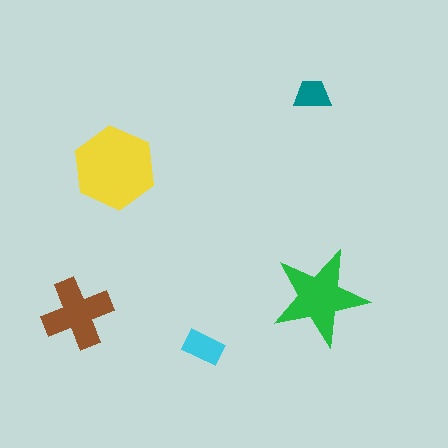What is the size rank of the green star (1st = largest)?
2nd.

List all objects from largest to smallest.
The yellow hexagon, the green star, the brown cross, the cyan rectangle, the teal trapezoid.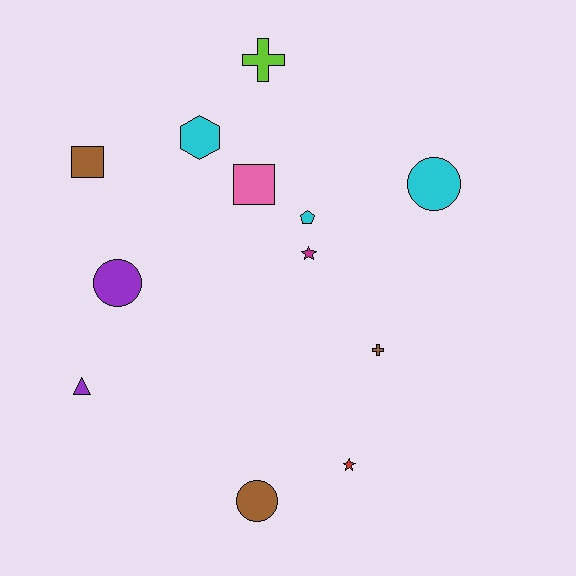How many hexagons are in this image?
There is 1 hexagon.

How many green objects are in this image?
There are no green objects.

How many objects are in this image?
There are 12 objects.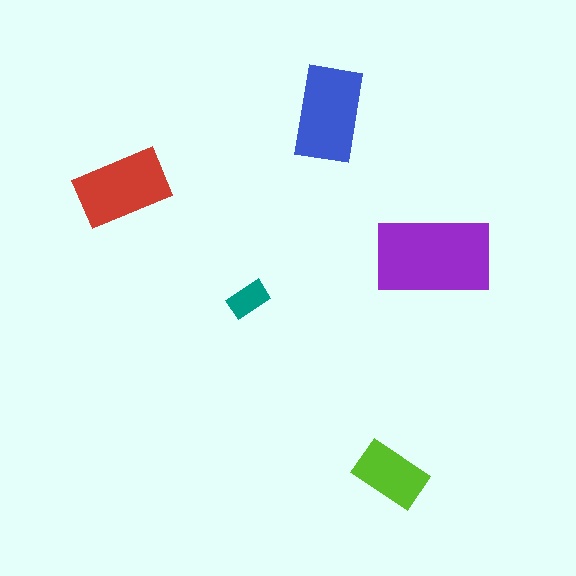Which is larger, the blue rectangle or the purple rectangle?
The purple one.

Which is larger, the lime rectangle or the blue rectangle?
The blue one.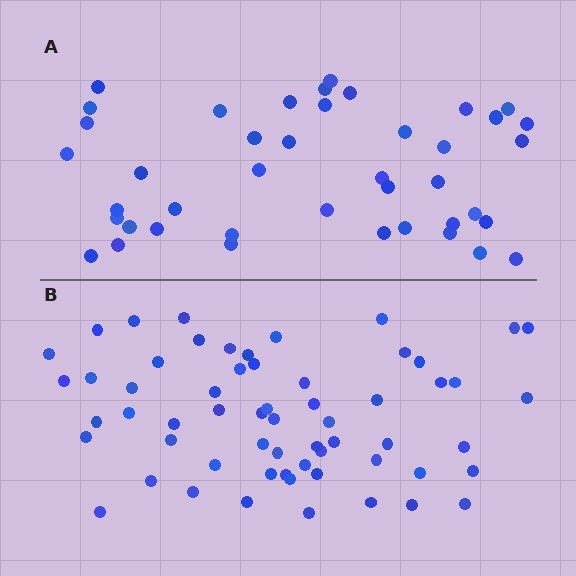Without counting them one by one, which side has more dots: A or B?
Region B (the bottom region) has more dots.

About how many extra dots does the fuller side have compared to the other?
Region B has approximately 20 more dots than region A.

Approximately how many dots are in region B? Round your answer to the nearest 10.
About 60 dots.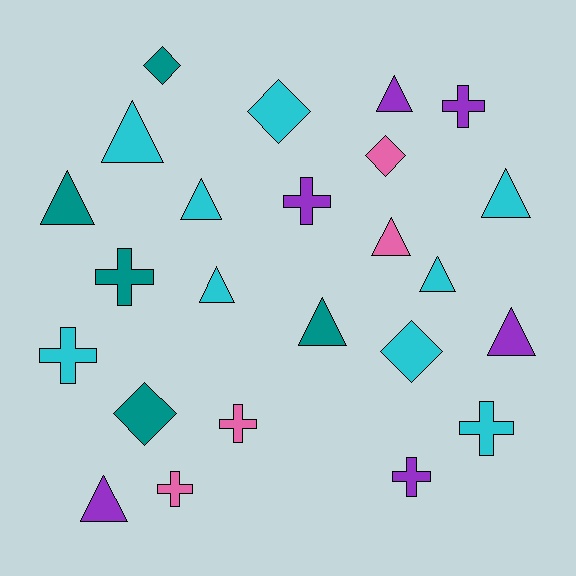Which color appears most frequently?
Cyan, with 9 objects.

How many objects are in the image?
There are 24 objects.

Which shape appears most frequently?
Triangle, with 11 objects.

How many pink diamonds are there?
There is 1 pink diamond.